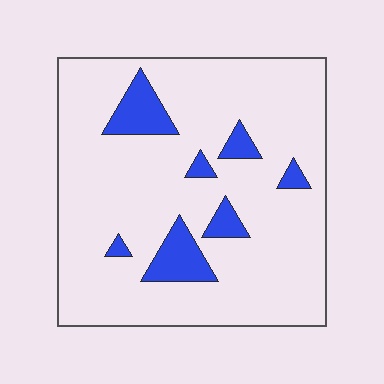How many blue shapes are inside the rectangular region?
7.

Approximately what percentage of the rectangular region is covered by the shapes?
Approximately 10%.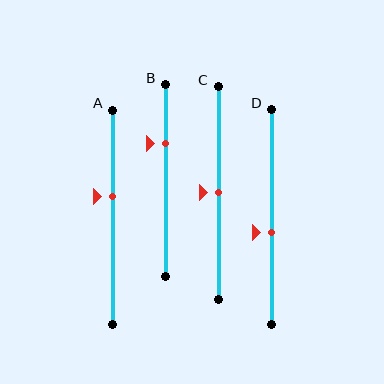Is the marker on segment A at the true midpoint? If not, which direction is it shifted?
No, the marker on segment A is shifted upward by about 10% of the segment length.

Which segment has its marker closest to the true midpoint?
Segment C has its marker closest to the true midpoint.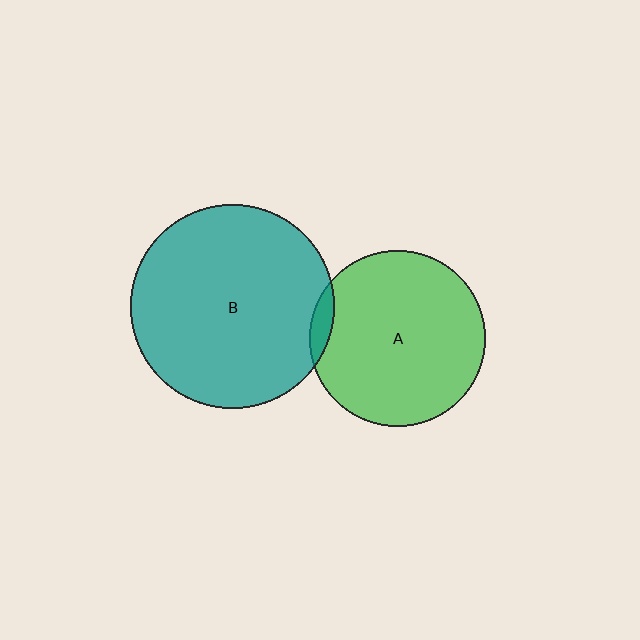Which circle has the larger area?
Circle B (teal).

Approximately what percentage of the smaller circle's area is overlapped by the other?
Approximately 5%.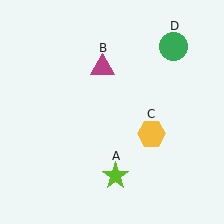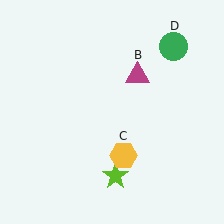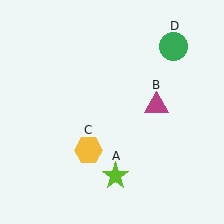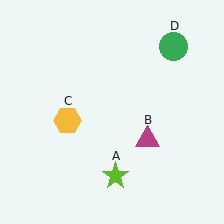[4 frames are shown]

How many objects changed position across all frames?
2 objects changed position: magenta triangle (object B), yellow hexagon (object C).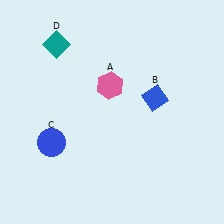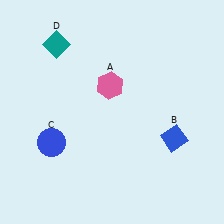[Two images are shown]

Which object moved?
The blue diamond (B) moved down.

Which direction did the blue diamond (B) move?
The blue diamond (B) moved down.